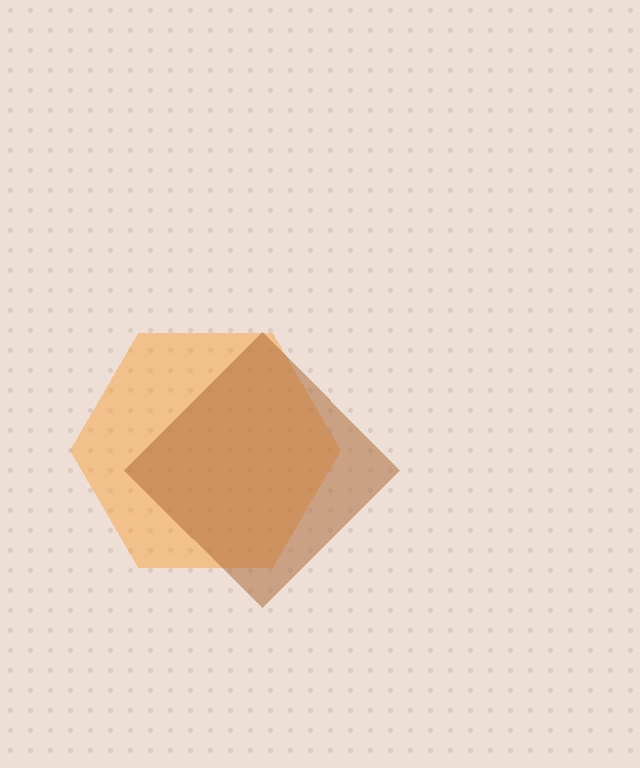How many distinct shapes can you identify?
There are 2 distinct shapes: an orange hexagon, a brown diamond.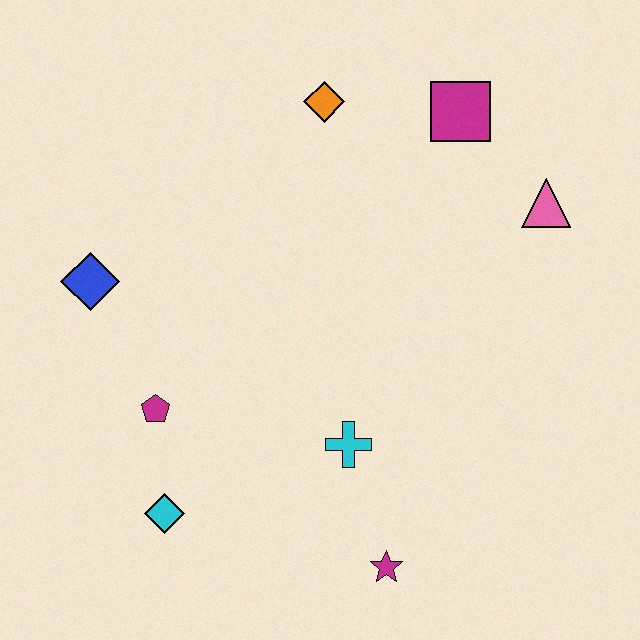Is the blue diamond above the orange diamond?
No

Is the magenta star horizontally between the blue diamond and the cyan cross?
No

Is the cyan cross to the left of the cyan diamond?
No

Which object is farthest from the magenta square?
The cyan diamond is farthest from the magenta square.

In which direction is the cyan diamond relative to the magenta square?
The cyan diamond is below the magenta square.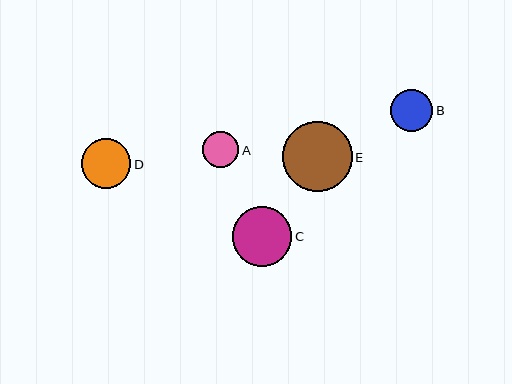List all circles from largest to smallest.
From largest to smallest: E, C, D, B, A.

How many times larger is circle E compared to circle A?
Circle E is approximately 1.9 times the size of circle A.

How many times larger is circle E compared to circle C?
Circle E is approximately 1.2 times the size of circle C.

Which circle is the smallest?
Circle A is the smallest with a size of approximately 36 pixels.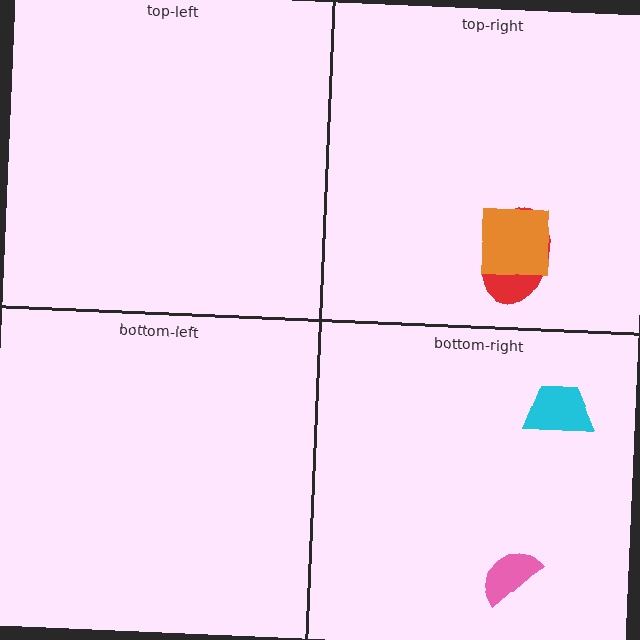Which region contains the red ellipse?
The top-right region.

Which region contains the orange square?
The top-right region.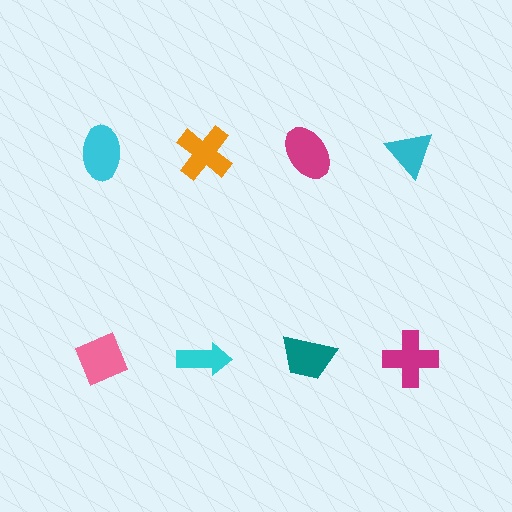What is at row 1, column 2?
An orange cross.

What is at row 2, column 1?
A pink diamond.